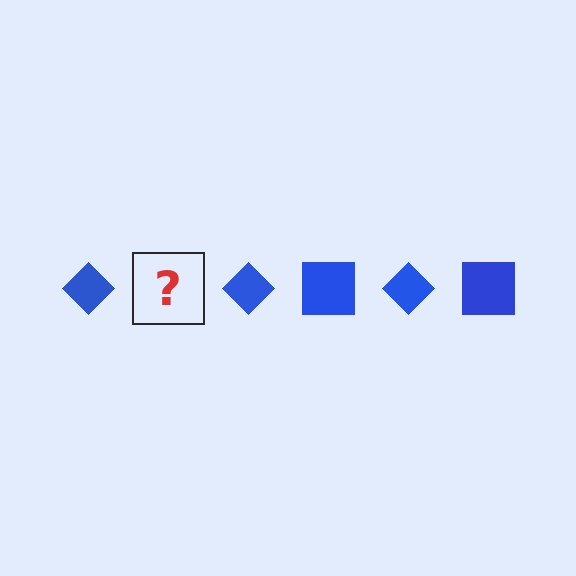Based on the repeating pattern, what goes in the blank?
The blank should be a blue square.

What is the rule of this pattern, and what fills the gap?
The rule is that the pattern cycles through diamond, square shapes in blue. The gap should be filled with a blue square.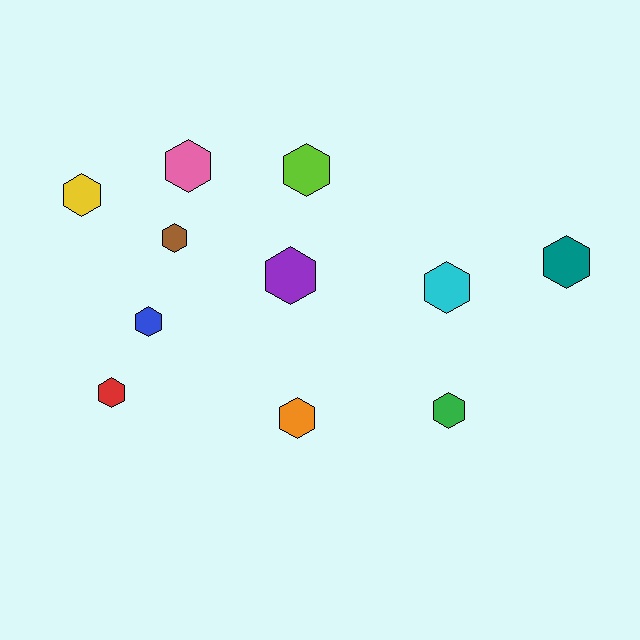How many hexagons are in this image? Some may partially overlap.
There are 11 hexagons.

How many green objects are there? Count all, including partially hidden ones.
There is 1 green object.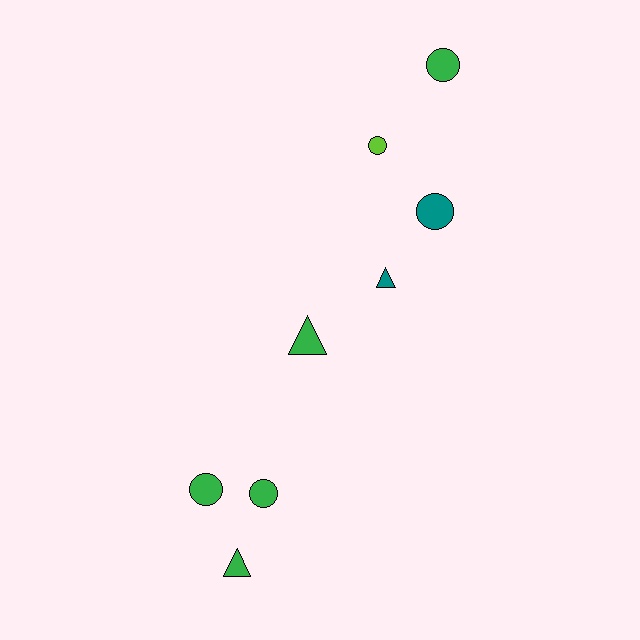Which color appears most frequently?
Green, with 5 objects.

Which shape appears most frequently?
Circle, with 5 objects.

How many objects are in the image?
There are 8 objects.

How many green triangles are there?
There are 2 green triangles.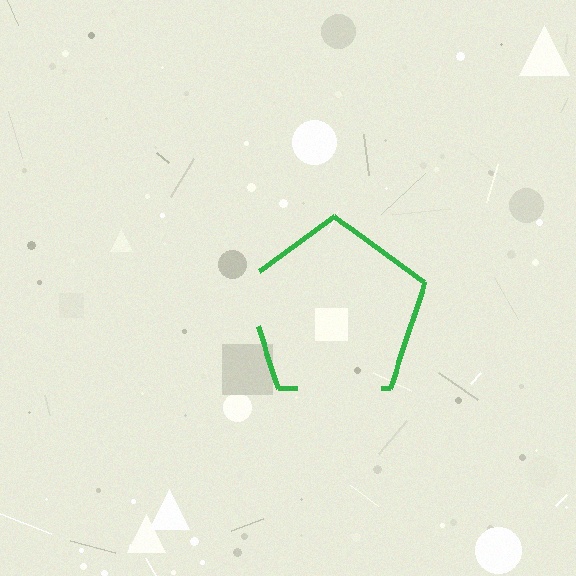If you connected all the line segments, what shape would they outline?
They would outline a pentagon.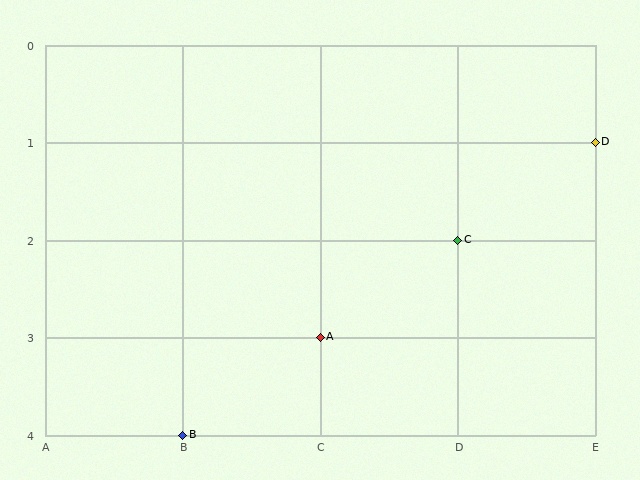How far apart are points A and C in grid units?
Points A and C are 1 column and 1 row apart (about 1.4 grid units diagonally).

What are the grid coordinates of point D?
Point D is at grid coordinates (E, 1).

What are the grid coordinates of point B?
Point B is at grid coordinates (B, 4).